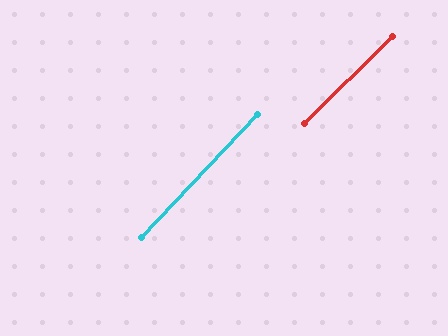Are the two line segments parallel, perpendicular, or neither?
Parallel — their directions differ by only 2.0°.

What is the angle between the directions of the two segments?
Approximately 2 degrees.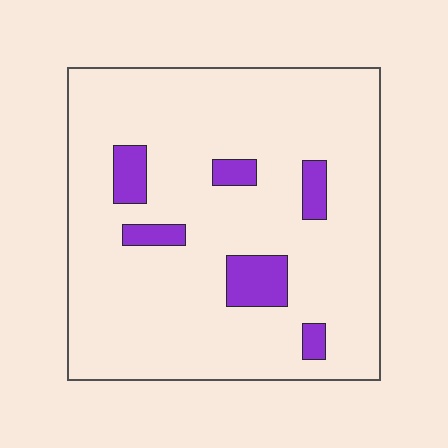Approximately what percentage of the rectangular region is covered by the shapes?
Approximately 10%.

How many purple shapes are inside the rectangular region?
6.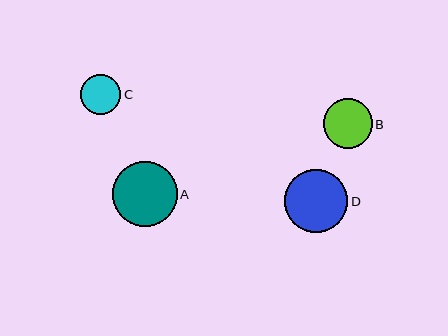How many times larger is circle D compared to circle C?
Circle D is approximately 1.6 times the size of circle C.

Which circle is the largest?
Circle A is the largest with a size of approximately 65 pixels.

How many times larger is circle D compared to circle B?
Circle D is approximately 1.3 times the size of circle B.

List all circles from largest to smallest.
From largest to smallest: A, D, B, C.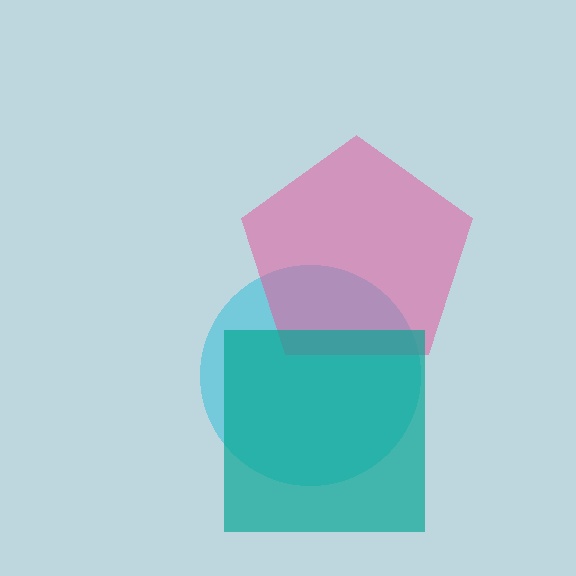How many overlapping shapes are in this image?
There are 3 overlapping shapes in the image.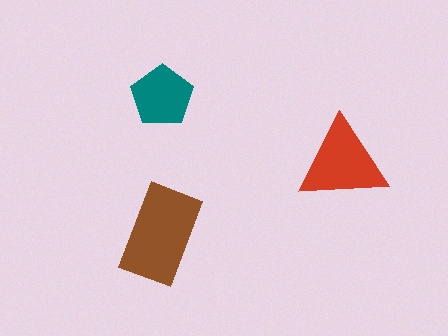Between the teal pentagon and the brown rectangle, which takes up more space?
The brown rectangle.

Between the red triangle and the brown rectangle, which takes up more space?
The brown rectangle.